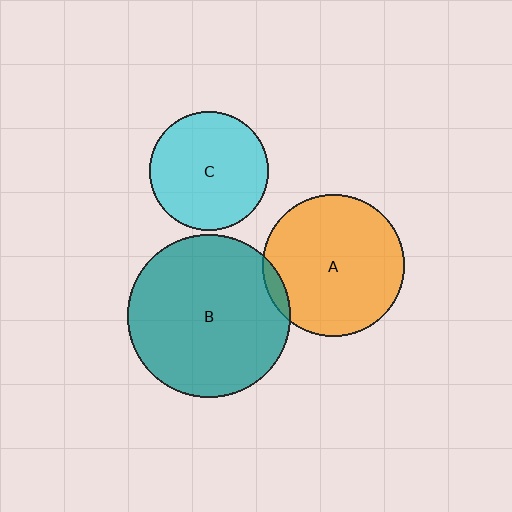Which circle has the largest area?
Circle B (teal).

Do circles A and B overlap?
Yes.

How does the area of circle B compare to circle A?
Approximately 1.3 times.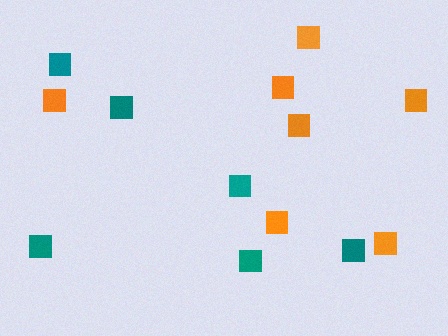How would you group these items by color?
There are 2 groups: one group of teal squares (6) and one group of orange squares (7).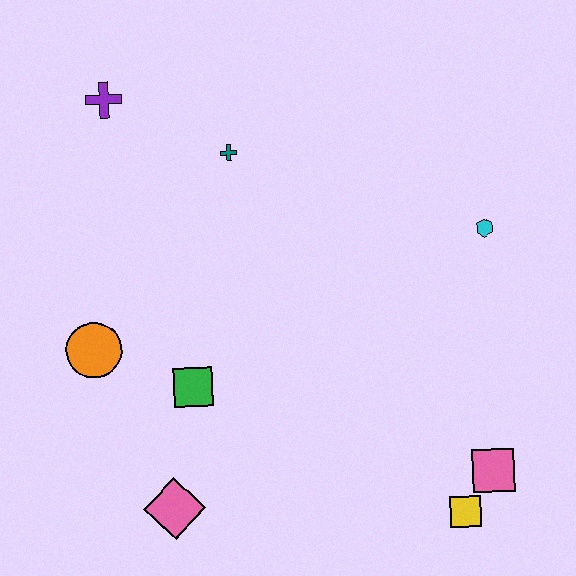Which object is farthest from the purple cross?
The yellow square is farthest from the purple cross.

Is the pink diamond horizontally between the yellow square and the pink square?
No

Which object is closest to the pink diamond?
The green square is closest to the pink diamond.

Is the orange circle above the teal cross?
No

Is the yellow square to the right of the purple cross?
Yes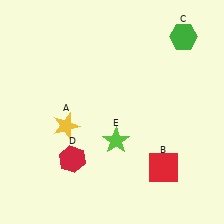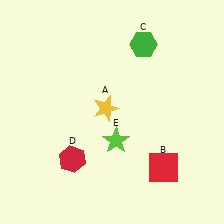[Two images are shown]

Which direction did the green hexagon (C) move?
The green hexagon (C) moved left.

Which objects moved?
The objects that moved are: the yellow star (A), the green hexagon (C).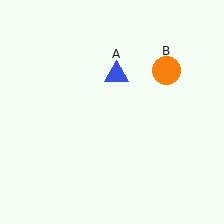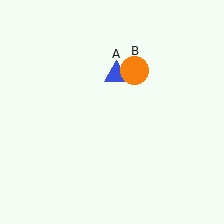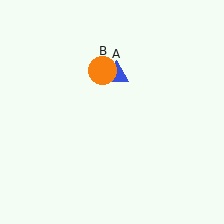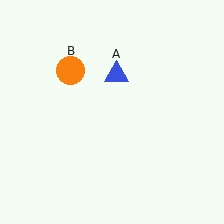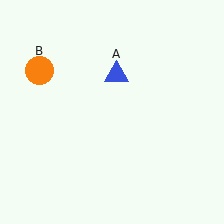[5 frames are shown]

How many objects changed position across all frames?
1 object changed position: orange circle (object B).